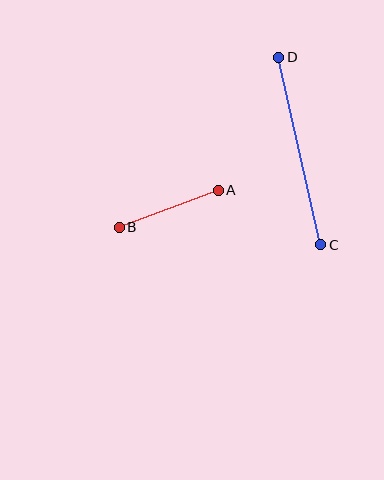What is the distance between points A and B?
The distance is approximately 106 pixels.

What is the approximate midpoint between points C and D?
The midpoint is at approximately (300, 151) pixels.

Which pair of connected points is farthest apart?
Points C and D are farthest apart.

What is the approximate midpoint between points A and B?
The midpoint is at approximately (169, 209) pixels.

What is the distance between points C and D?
The distance is approximately 192 pixels.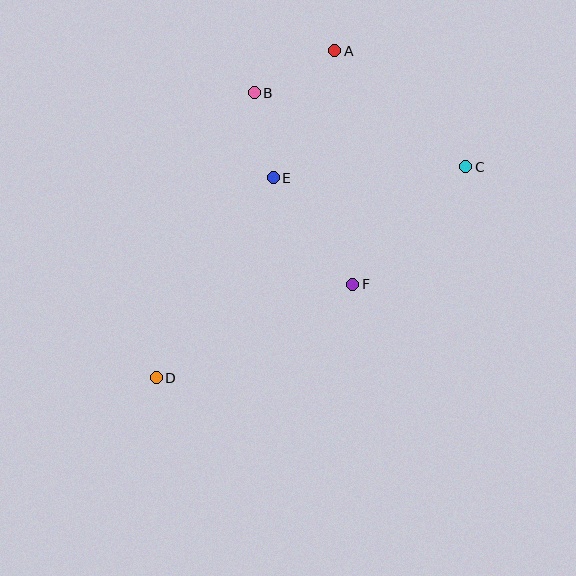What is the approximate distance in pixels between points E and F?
The distance between E and F is approximately 133 pixels.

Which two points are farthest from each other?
Points C and D are farthest from each other.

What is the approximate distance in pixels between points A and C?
The distance between A and C is approximately 175 pixels.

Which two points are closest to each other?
Points B and E are closest to each other.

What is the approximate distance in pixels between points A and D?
The distance between A and D is approximately 372 pixels.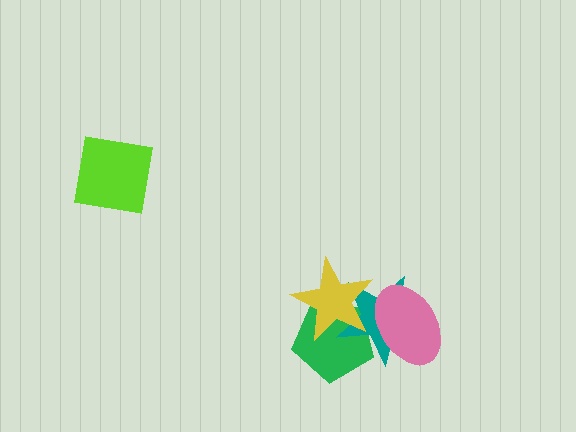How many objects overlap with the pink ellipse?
3 objects overlap with the pink ellipse.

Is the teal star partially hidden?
Yes, it is partially covered by another shape.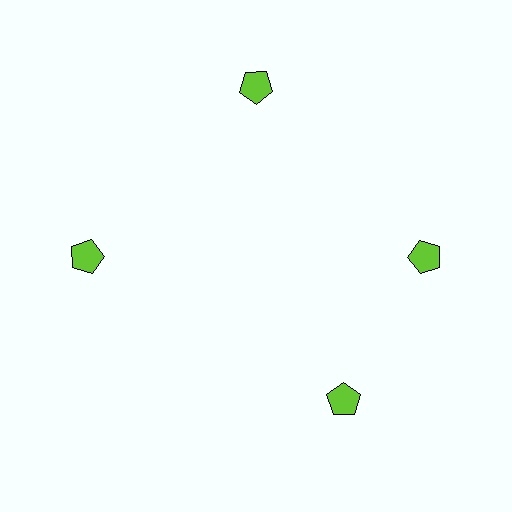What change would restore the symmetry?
The symmetry would be restored by rotating it back into even spacing with its neighbors so that all 4 pentagons sit at equal angles and equal distance from the center.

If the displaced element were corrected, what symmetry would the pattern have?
It would have 4-fold rotational symmetry — the pattern would map onto itself every 90 degrees.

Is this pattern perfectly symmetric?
No. The 4 lime pentagons are arranged in a ring, but one element near the 6 o'clock position is rotated out of alignment along the ring, breaking the 4-fold rotational symmetry.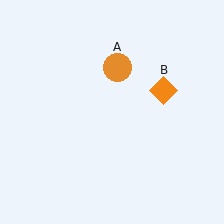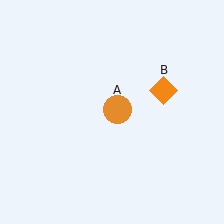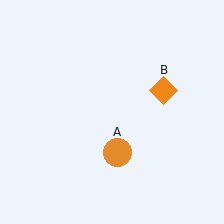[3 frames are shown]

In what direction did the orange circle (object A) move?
The orange circle (object A) moved down.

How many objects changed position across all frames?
1 object changed position: orange circle (object A).